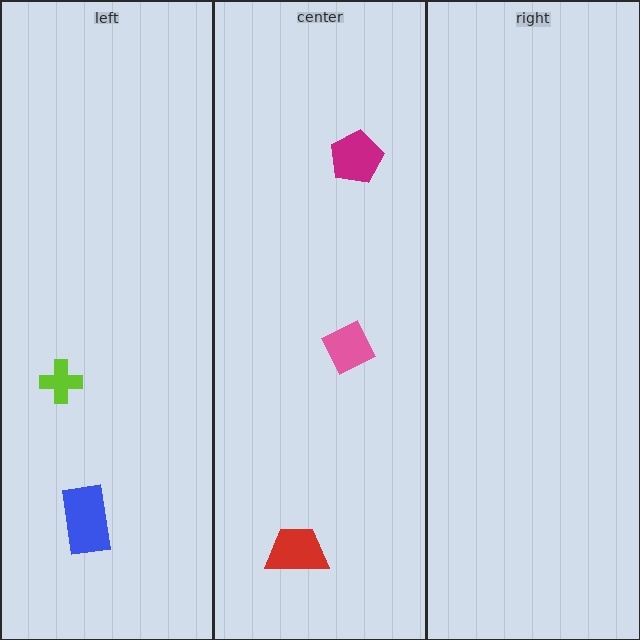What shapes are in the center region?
The pink diamond, the red trapezoid, the magenta pentagon.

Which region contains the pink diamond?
The center region.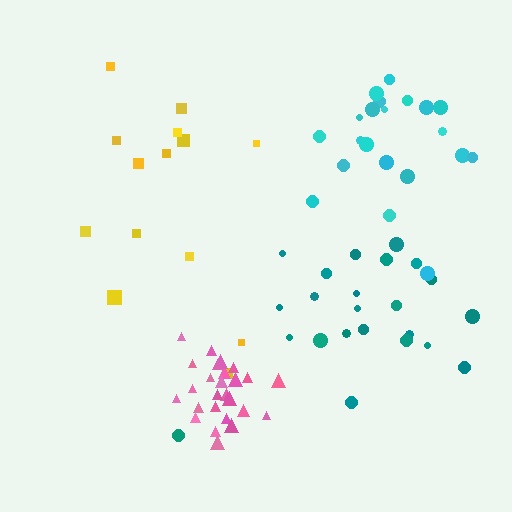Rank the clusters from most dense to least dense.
pink, cyan, teal, yellow.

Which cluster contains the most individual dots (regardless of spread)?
Pink (27).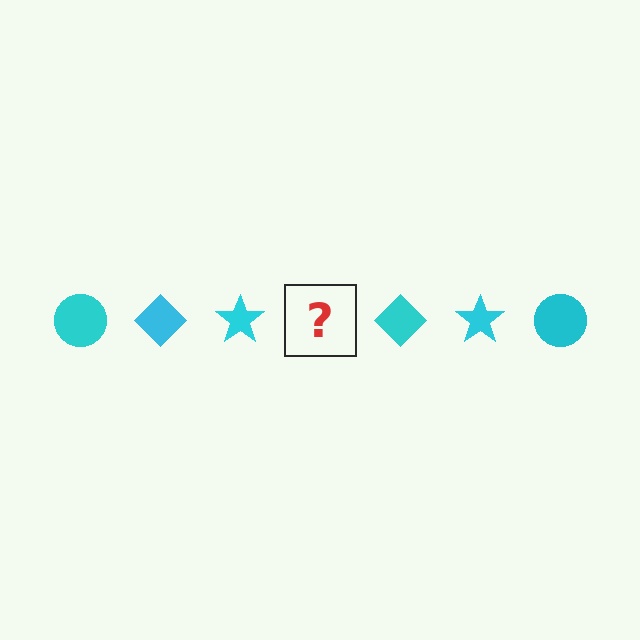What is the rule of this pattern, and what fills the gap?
The rule is that the pattern cycles through circle, diamond, star shapes in cyan. The gap should be filled with a cyan circle.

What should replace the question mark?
The question mark should be replaced with a cyan circle.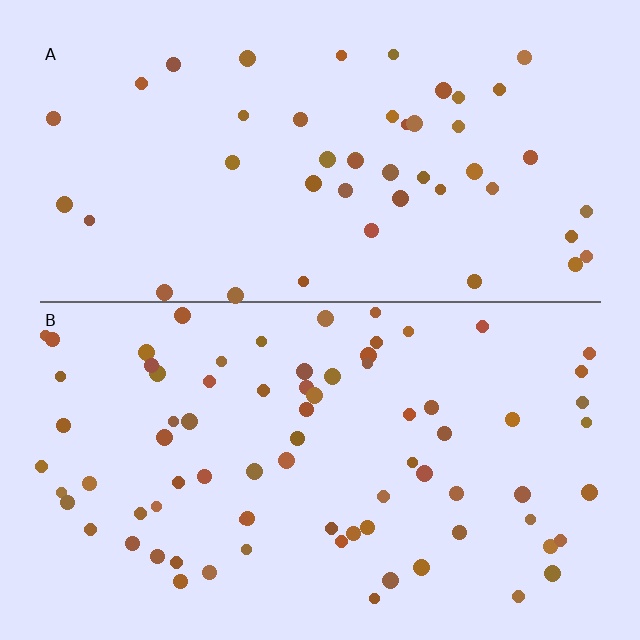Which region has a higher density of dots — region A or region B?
B (the bottom).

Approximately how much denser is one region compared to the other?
Approximately 1.6× — region B over region A.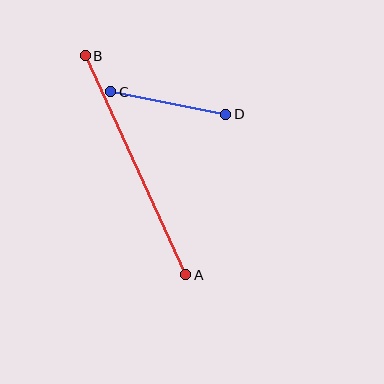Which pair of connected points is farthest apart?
Points A and B are farthest apart.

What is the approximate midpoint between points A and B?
The midpoint is at approximately (136, 165) pixels.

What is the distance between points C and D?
The distance is approximately 117 pixels.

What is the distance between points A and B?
The distance is approximately 241 pixels.